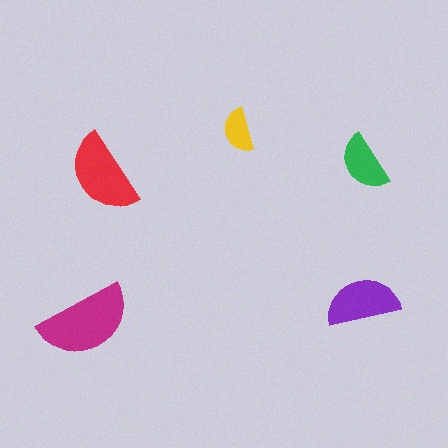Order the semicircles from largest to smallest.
the magenta one, the red one, the purple one, the green one, the yellow one.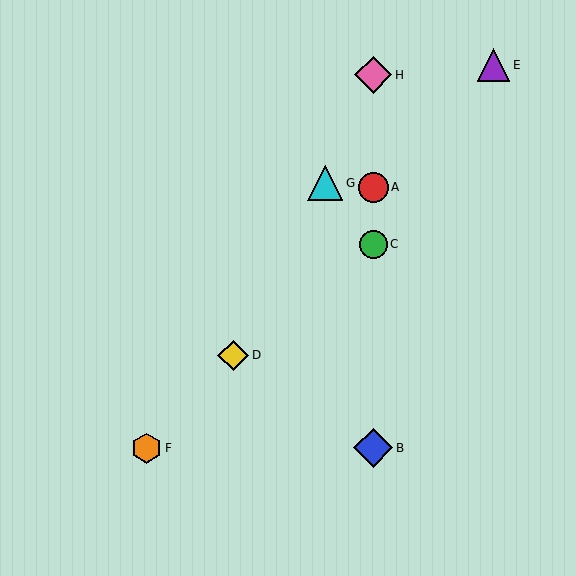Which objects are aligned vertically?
Objects A, B, C, H are aligned vertically.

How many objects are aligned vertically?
4 objects (A, B, C, H) are aligned vertically.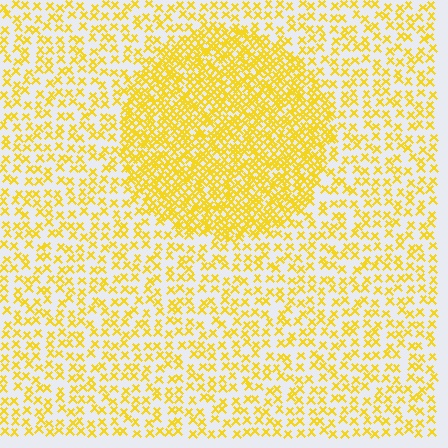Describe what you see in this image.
The image contains small yellow elements arranged at two different densities. A circle-shaped region is visible where the elements are more densely packed than the surrounding area.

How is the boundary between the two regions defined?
The boundary is defined by a change in element density (approximately 2.4x ratio). All elements are the same color, size, and shape.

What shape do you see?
I see a circle.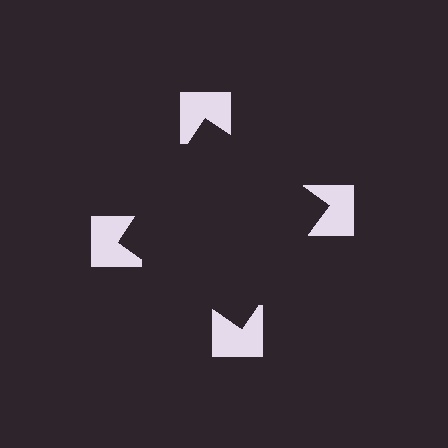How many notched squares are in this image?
There are 4 — one at each vertex of the illusory square.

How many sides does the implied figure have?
4 sides.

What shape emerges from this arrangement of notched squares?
An illusory square — its edges are inferred from the aligned wedge cuts in the notched squares, not physically drawn.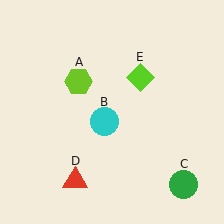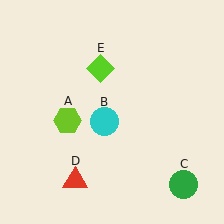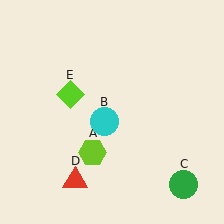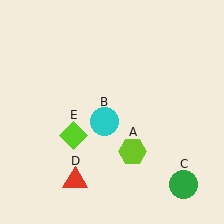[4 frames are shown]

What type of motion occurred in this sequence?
The lime hexagon (object A), lime diamond (object E) rotated counterclockwise around the center of the scene.